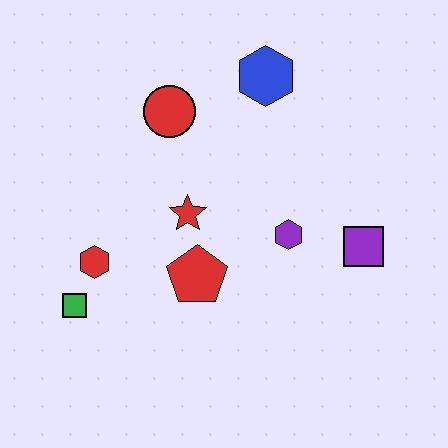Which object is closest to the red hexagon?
The green square is closest to the red hexagon.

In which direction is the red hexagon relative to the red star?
The red hexagon is to the left of the red star.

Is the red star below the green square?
No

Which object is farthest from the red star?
The purple square is farthest from the red star.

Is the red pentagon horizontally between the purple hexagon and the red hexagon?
Yes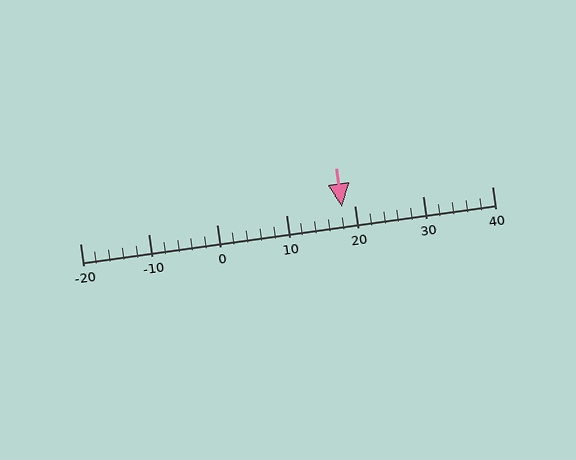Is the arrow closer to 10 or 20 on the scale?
The arrow is closer to 20.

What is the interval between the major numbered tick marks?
The major tick marks are spaced 10 units apart.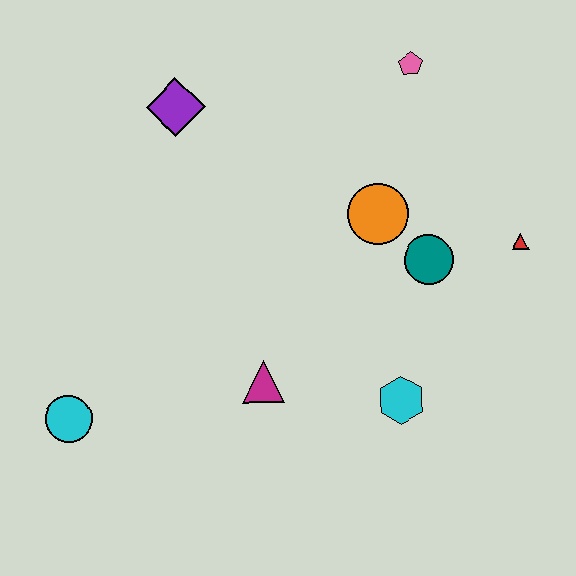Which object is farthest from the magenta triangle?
The pink pentagon is farthest from the magenta triangle.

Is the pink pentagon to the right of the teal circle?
No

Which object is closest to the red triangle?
The teal circle is closest to the red triangle.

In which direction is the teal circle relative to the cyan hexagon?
The teal circle is above the cyan hexagon.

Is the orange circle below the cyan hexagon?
No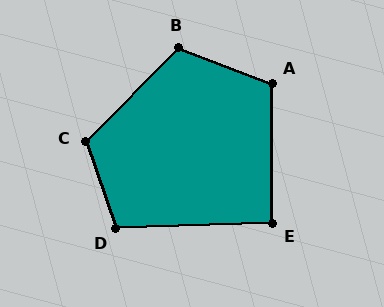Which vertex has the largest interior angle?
C, at approximately 116 degrees.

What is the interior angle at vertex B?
Approximately 114 degrees (obtuse).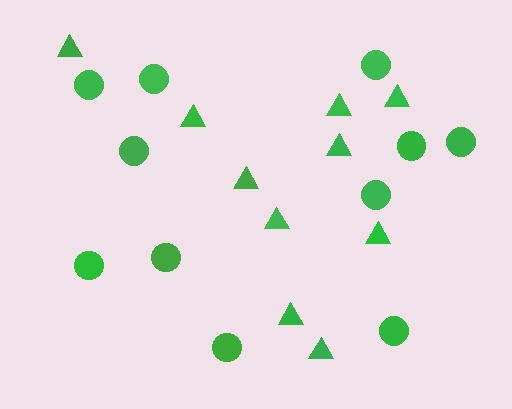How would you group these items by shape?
There are 2 groups: one group of triangles (10) and one group of circles (11).